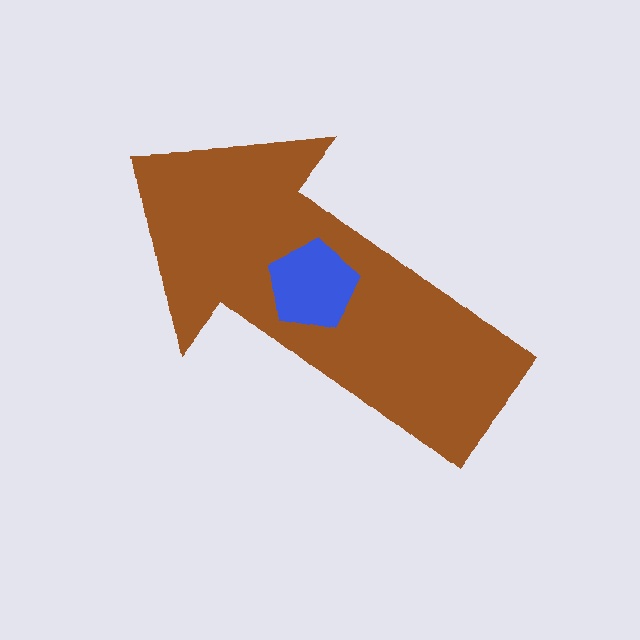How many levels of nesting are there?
2.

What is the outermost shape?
The brown arrow.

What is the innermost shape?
The blue pentagon.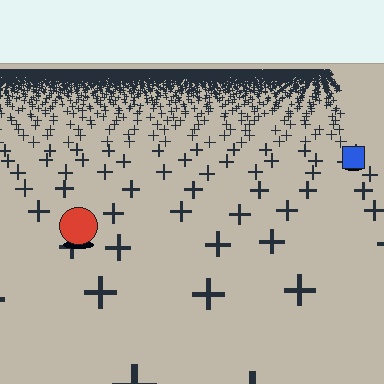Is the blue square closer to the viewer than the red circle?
No. The red circle is closer — you can tell from the texture gradient: the ground texture is coarser near it.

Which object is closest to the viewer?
The red circle is closest. The texture marks near it are larger and more spread out.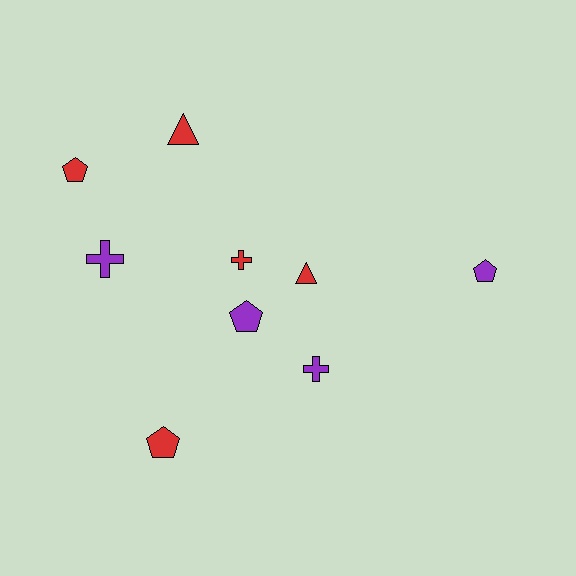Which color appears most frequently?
Red, with 5 objects.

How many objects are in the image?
There are 9 objects.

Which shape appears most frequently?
Pentagon, with 4 objects.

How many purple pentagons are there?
There are 2 purple pentagons.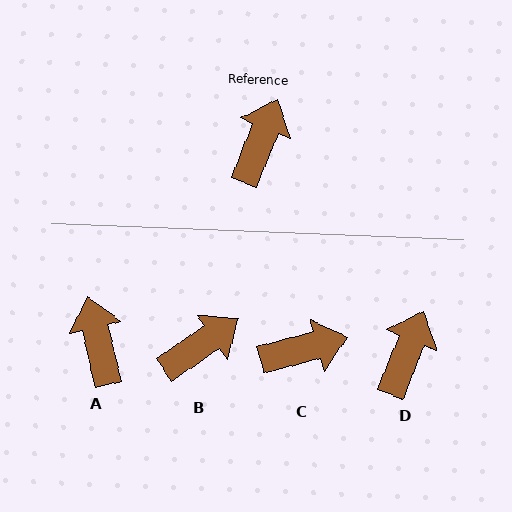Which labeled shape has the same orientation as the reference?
D.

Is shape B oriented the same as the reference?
No, it is off by about 34 degrees.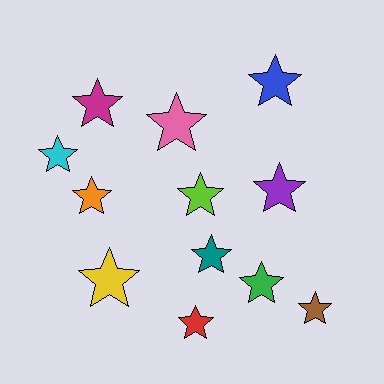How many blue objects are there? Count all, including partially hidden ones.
There is 1 blue object.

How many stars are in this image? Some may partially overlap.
There are 12 stars.